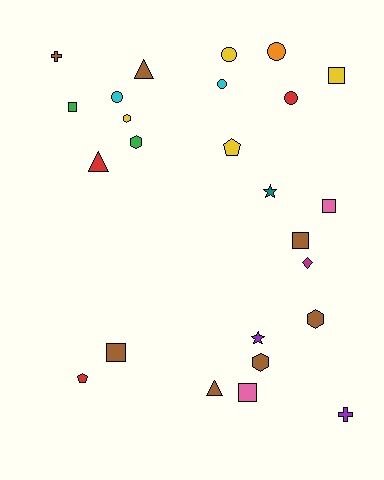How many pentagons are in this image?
There are 2 pentagons.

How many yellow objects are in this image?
There are 4 yellow objects.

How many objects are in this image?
There are 25 objects.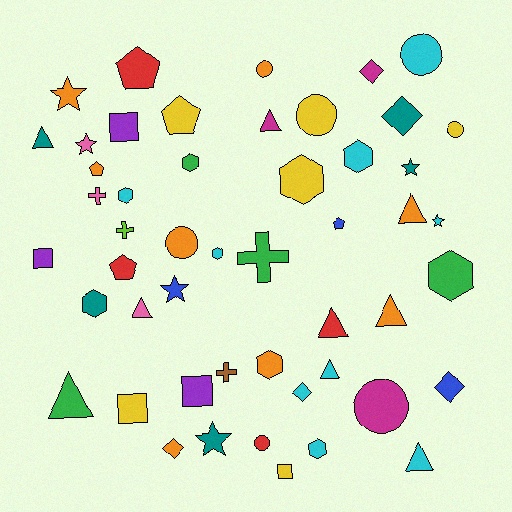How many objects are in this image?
There are 50 objects.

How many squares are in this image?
There are 5 squares.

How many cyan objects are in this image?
There are 9 cyan objects.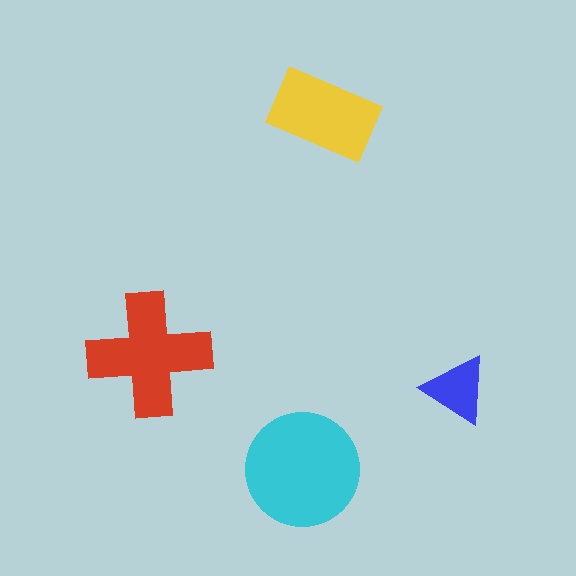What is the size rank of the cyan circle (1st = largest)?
1st.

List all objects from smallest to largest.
The blue triangle, the yellow rectangle, the red cross, the cyan circle.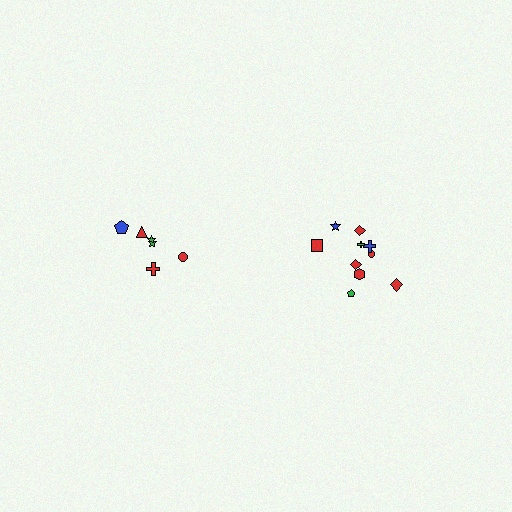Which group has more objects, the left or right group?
The right group.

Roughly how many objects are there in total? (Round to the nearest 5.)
Roughly 15 objects in total.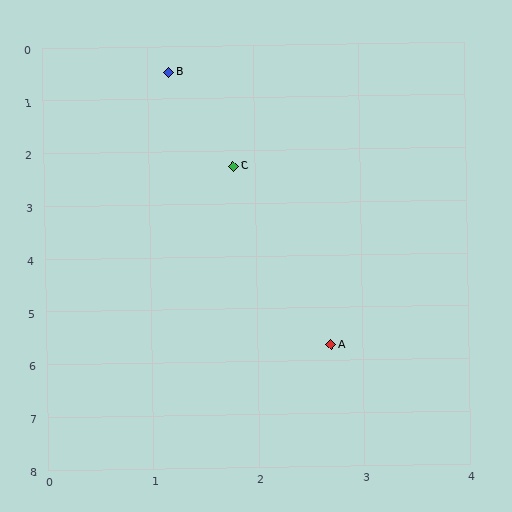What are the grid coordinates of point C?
Point C is at approximately (1.8, 2.3).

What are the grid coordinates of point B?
Point B is at approximately (1.2, 0.5).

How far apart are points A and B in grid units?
Points A and B are about 5.4 grid units apart.